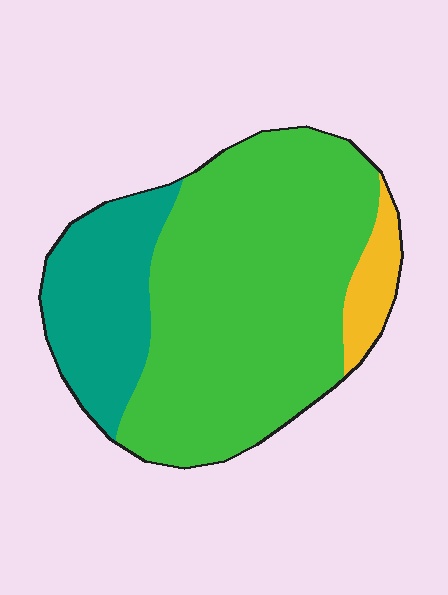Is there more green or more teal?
Green.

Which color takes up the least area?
Yellow, at roughly 5%.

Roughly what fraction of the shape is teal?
Teal takes up about one quarter (1/4) of the shape.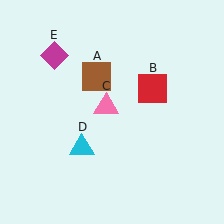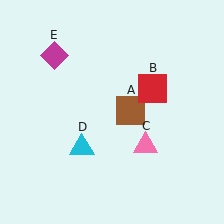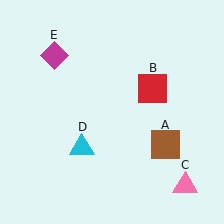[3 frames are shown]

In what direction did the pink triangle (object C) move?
The pink triangle (object C) moved down and to the right.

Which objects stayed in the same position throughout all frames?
Red square (object B) and cyan triangle (object D) and magenta diamond (object E) remained stationary.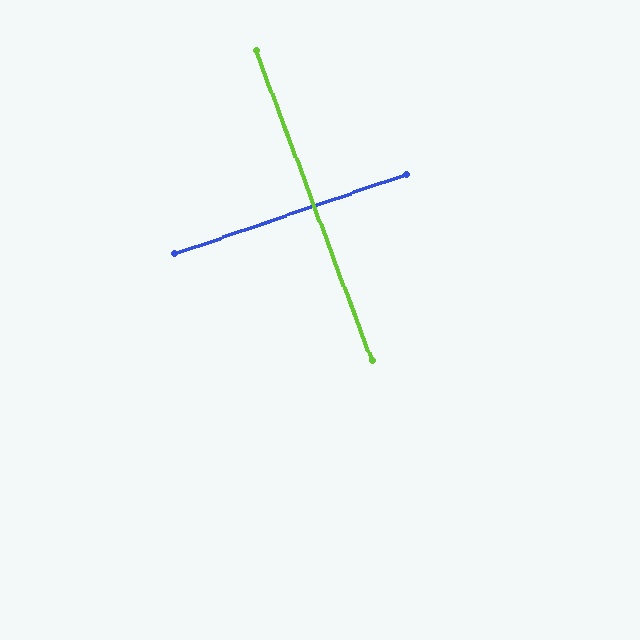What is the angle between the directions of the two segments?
Approximately 89 degrees.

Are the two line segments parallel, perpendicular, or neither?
Perpendicular — they meet at approximately 89°.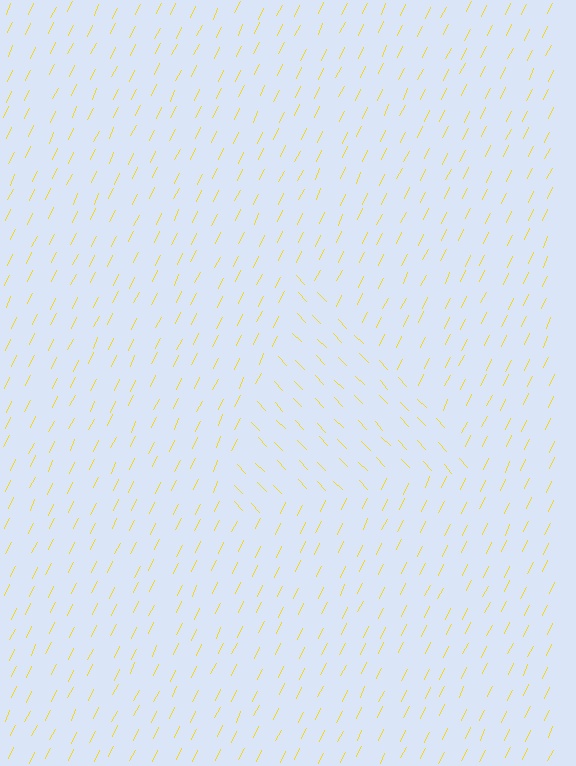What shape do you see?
I see a triangle.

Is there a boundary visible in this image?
Yes, there is a texture boundary formed by a change in line orientation.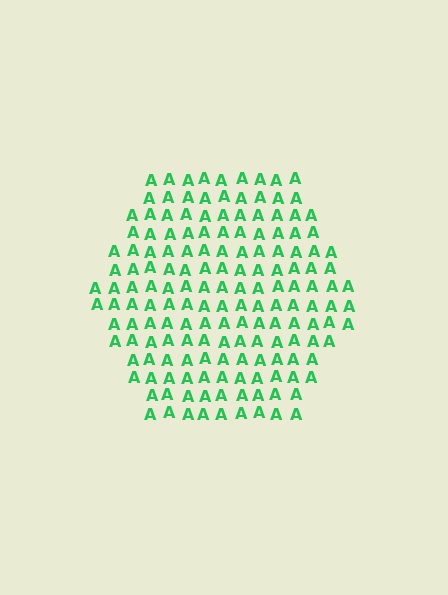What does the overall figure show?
The overall figure shows a hexagon.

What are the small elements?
The small elements are letter A's.